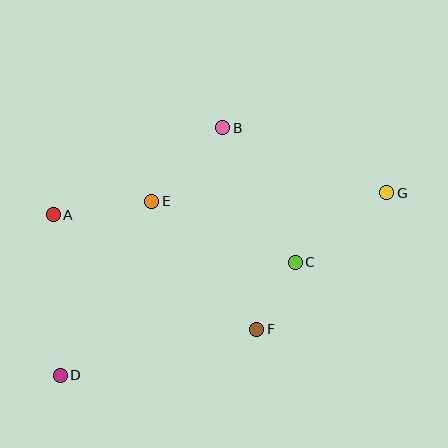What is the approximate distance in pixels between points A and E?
The distance between A and E is approximately 100 pixels.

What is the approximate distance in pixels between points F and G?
The distance between F and G is approximately 189 pixels.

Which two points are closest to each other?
Points C and F are closest to each other.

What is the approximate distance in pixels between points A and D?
The distance between A and D is approximately 161 pixels.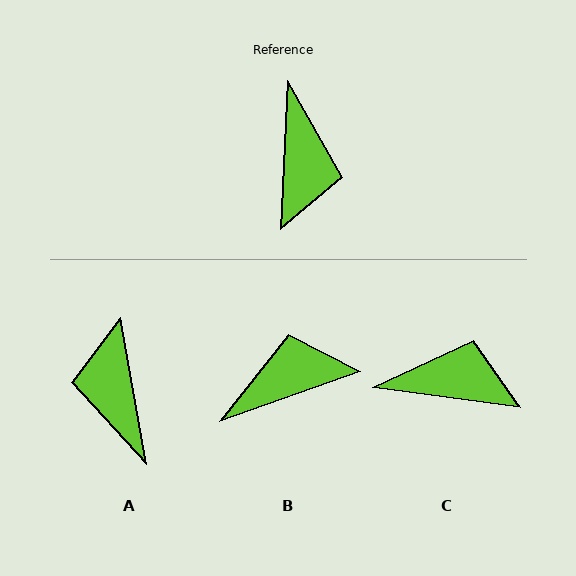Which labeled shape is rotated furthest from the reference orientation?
A, about 167 degrees away.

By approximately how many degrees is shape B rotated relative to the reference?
Approximately 112 degrees counter-clockwise.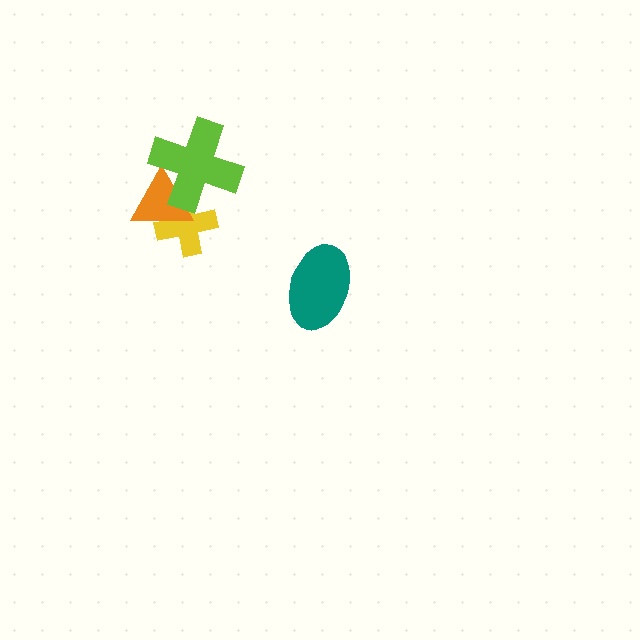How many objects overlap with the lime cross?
2 objects overlap with the lime cross.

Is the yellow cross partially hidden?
Yes, it is partially covered by another shape.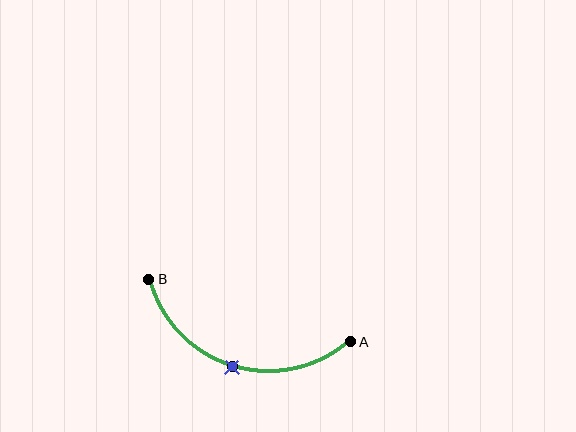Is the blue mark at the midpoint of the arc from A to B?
Yes. The blue mark lies on the arc at equal arc-length from both A and B — it is the arc midpoint.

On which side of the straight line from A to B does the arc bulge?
The arc bulges below the straight line connecting A and B.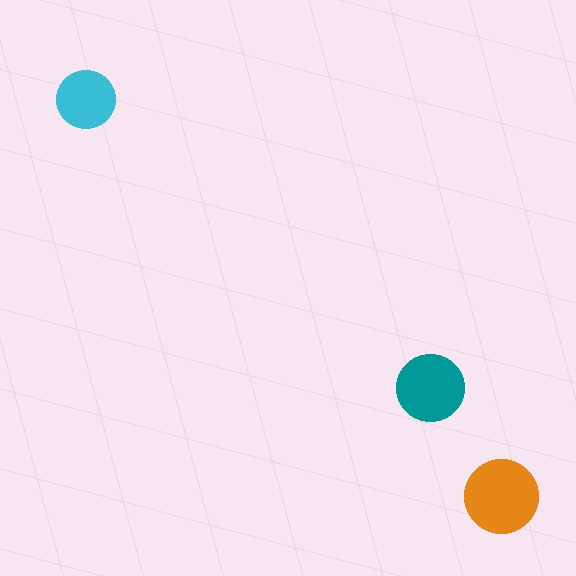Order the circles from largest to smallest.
the orange one, the teal one, the cyan one.